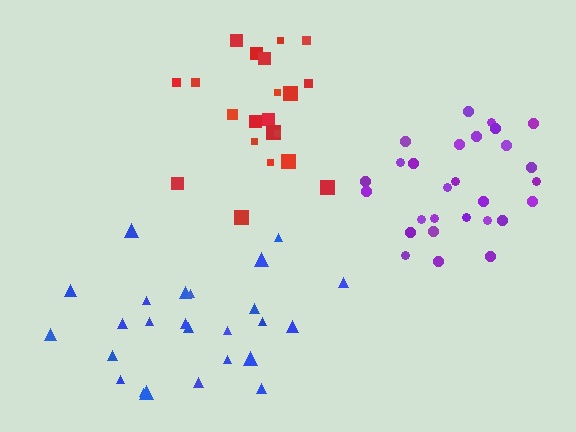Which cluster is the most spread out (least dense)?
Red.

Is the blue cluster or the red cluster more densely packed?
Blue.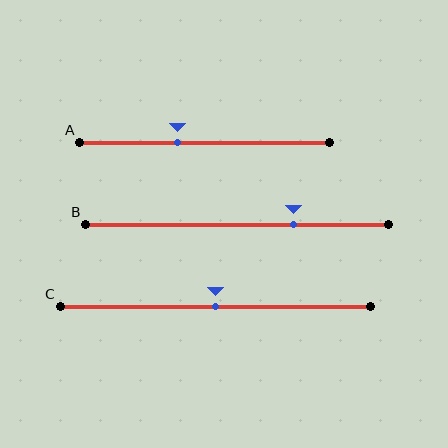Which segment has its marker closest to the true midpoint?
Segment C has its marker closest to the true midpoint.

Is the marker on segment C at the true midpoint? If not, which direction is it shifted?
Yes, the marker on segment C is at the true midpoint.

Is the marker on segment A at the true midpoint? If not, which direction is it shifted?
No, the marker on segment A is shifted to the left by about 11% of the segment length.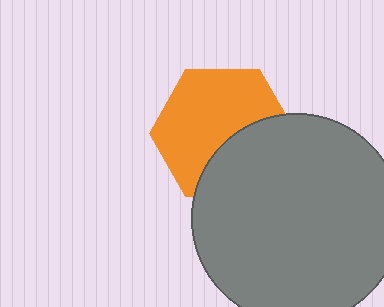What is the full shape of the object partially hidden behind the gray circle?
The partially hidden object is an orange hexagon.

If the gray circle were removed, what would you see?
You would see the complete orange hexagon.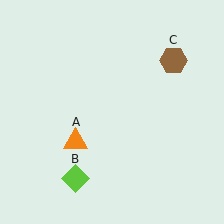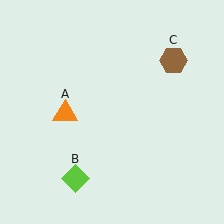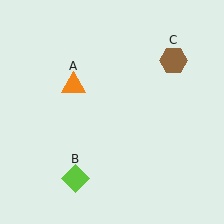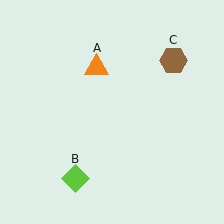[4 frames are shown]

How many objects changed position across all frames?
1 object changed position: orange triangle (object A).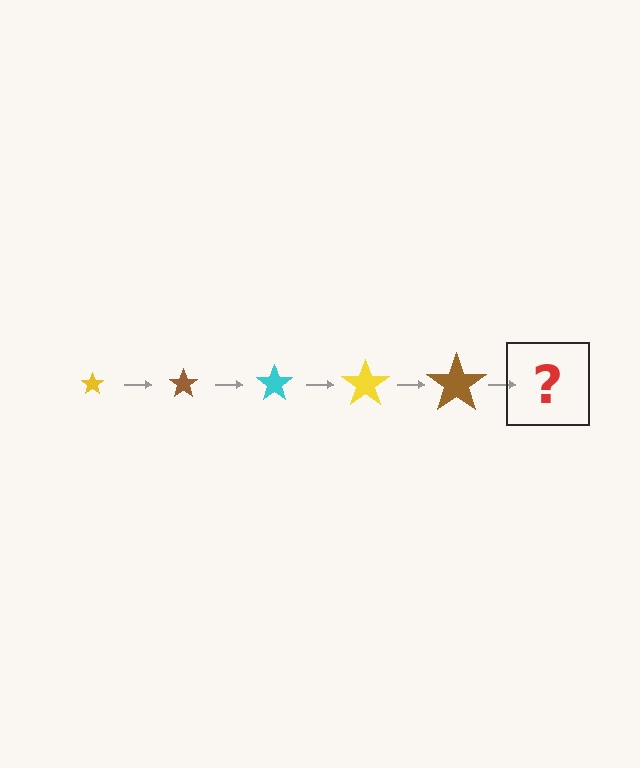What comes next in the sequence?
The next element should be a cyan star, larger than the previous one.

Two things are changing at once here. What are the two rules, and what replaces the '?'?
The two rules are that the star grows larger each step and the color cycles through yellow, brown, and cyan. The '?' should be a cyan star, larger than the previous one.